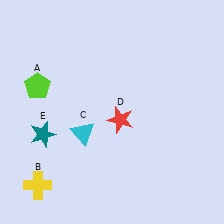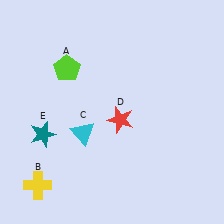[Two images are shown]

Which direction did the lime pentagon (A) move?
The lime pentagon (A) moved right.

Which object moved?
The lime pentagon (A) moved right.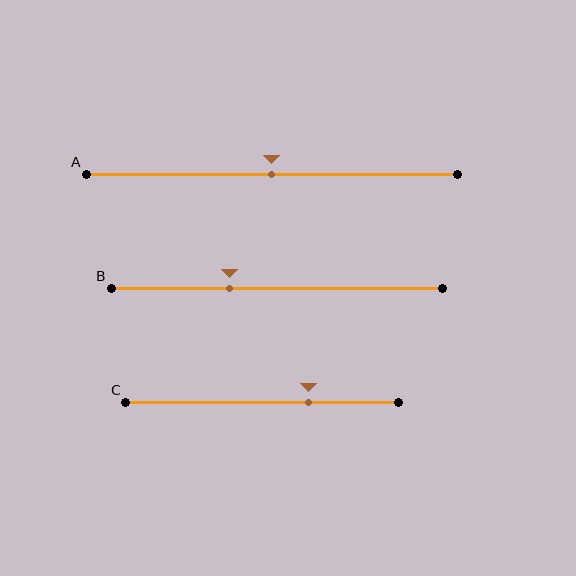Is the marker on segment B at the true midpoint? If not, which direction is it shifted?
No, the marker on segment B is shifted to the left by about 14% of the segment length.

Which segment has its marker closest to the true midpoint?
Segment A has its marker closest to the true midpoint.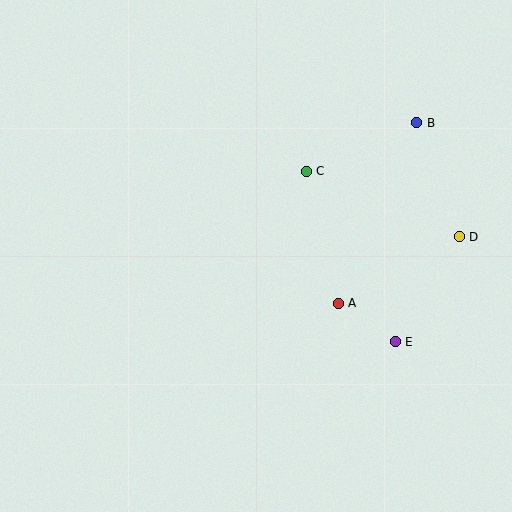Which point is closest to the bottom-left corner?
Point A is closest to the bottom-left corner.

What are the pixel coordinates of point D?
Point D is at (459, 237).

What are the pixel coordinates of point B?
Point B is at (417, 123).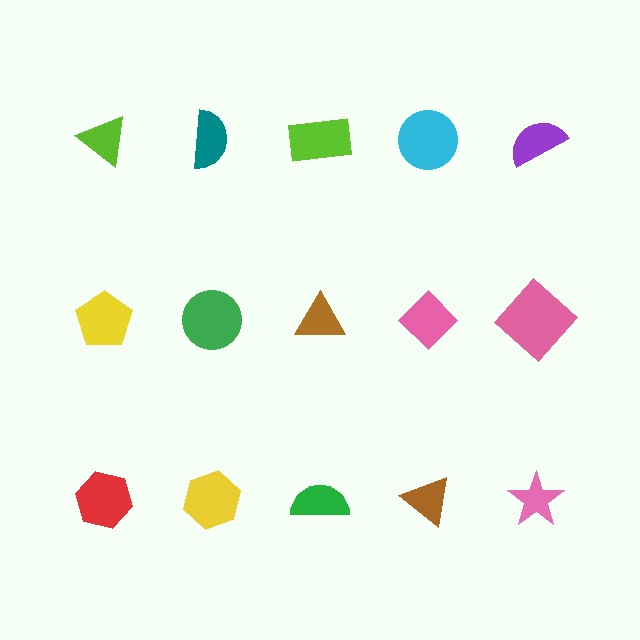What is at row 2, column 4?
A pink diamond.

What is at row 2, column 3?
A brown triangle.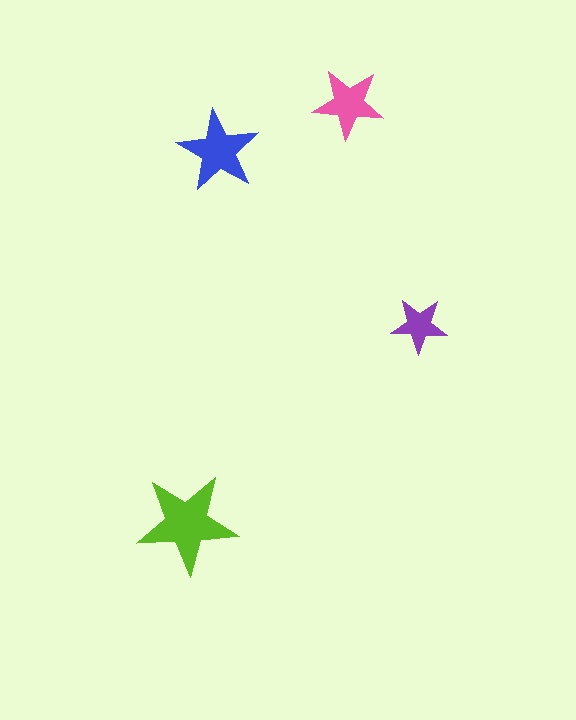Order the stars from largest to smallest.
the lime one, the blue one, the pink one, the purple one.